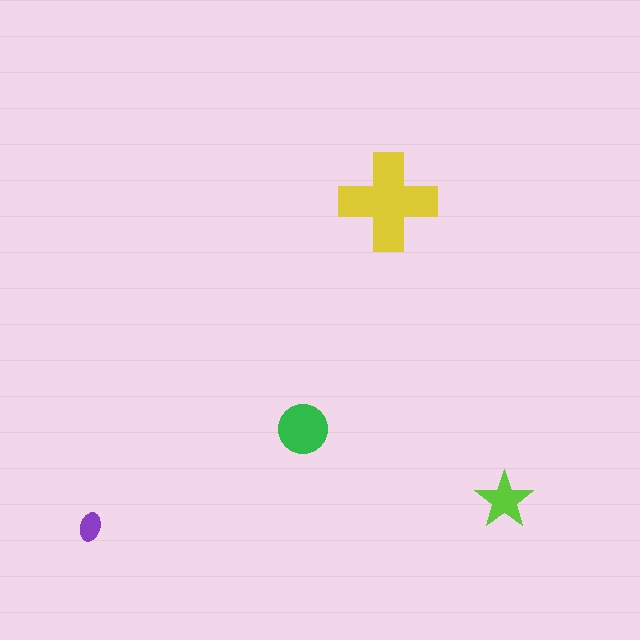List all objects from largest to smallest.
The yellow cross, the green circle, the lime star, the purple ellipse.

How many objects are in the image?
There are 4 objects in the image.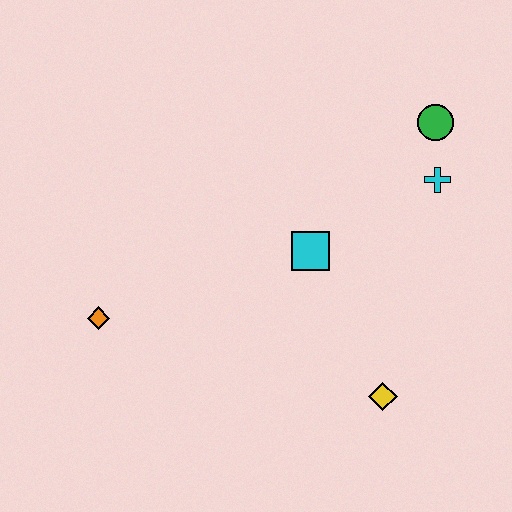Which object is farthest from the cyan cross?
The orange diamond is farthest from the cyan cross.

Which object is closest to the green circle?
The cyan cross is closest to the green circle.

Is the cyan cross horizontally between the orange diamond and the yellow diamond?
No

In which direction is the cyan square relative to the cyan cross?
The cyan square is to the left of the cyan cross.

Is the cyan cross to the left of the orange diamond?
No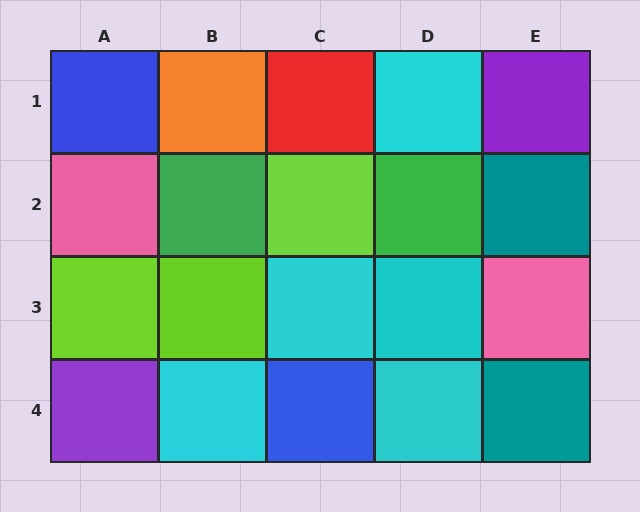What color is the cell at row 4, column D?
Cyan.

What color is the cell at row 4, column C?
Blue.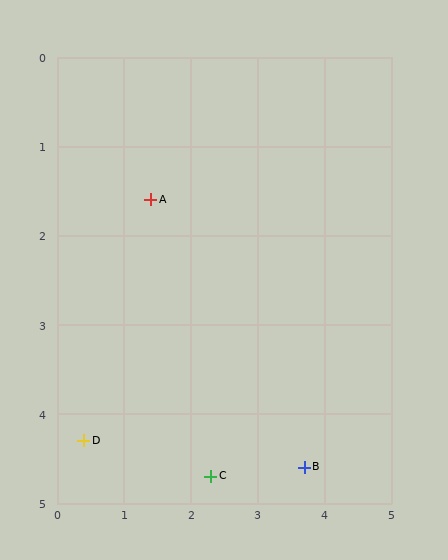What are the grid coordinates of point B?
Point B is at approximately (3.7, 4.6).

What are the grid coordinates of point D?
Point D is at approximately (0.4, 4.3).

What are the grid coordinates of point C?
Point C is at approximately (2.3, 4.7).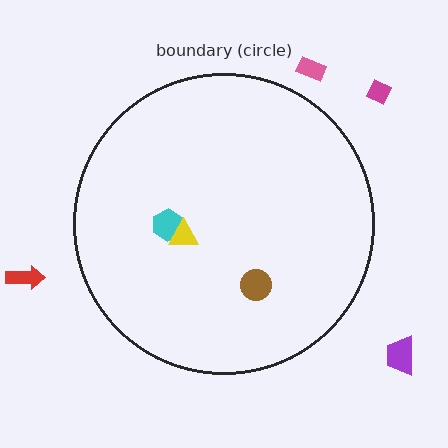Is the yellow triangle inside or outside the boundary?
Inside.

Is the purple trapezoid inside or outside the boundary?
Outside.